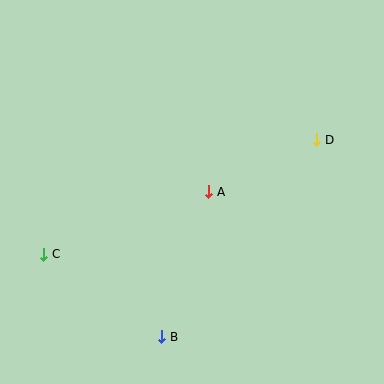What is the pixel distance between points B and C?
The distance between B and C is 144 pixels.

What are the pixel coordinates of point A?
Point A is at (209, 192).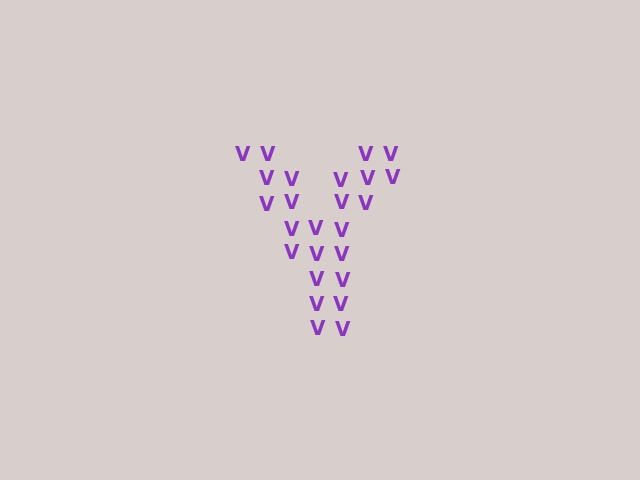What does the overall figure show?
The overall figure shows the letter Y.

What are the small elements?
The small elements are letter V's.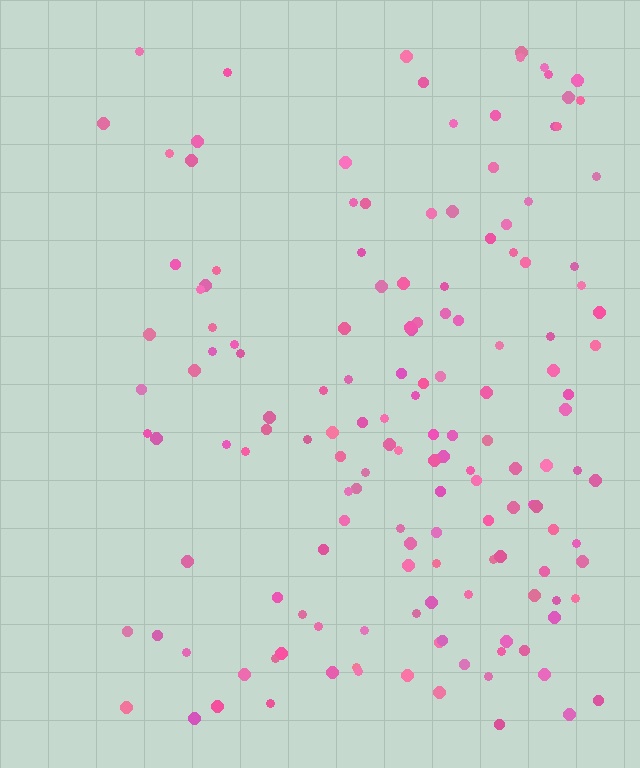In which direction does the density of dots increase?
From left to right, with the right side densest.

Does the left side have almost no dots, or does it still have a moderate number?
Still a moderate number, just noticeably fewer than the right.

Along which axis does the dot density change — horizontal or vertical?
Horizontal.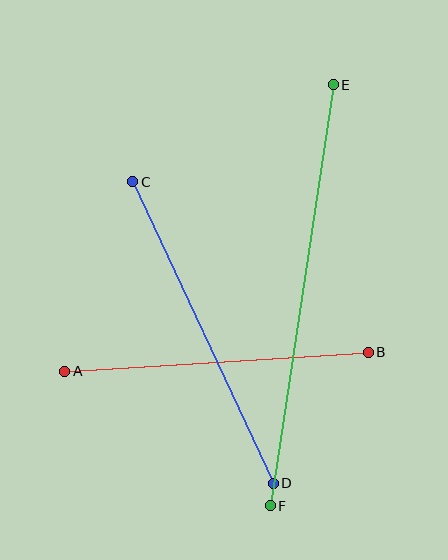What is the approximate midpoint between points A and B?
The midpoint is at approximately (216, 362) pixels.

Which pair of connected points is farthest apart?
Points E and F are farthest apart.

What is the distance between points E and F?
The distance is approximately 426 pixels.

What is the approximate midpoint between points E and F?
The midpoint is at approximately (302, 295) pixels.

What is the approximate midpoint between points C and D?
The midpoint is at approximately (203, 333) pixels.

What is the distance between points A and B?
The distance is approximately 304 pixels.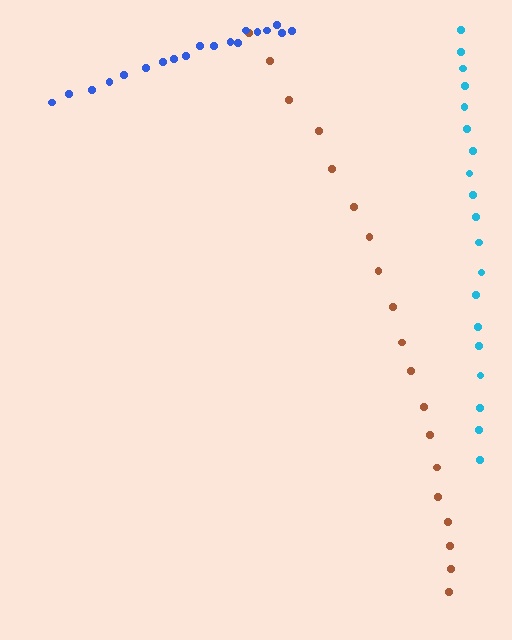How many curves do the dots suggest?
There are 3 distinct paths.